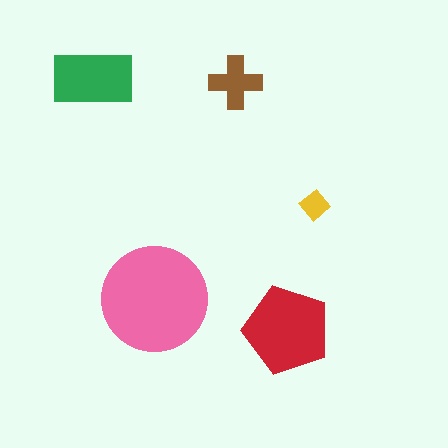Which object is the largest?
The pink circle.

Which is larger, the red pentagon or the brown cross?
The red pentagon.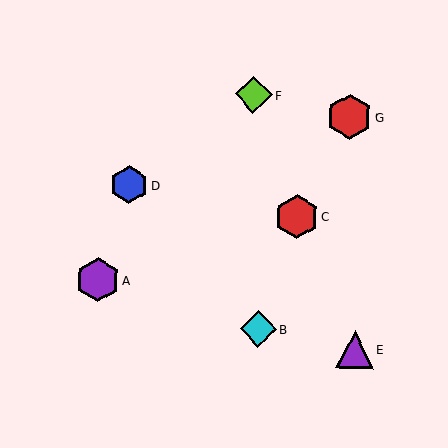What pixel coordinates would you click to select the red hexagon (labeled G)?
Click at (350, 117) to select the red hexagon G.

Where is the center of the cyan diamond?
The center of the cyan diamond is at (258, 329).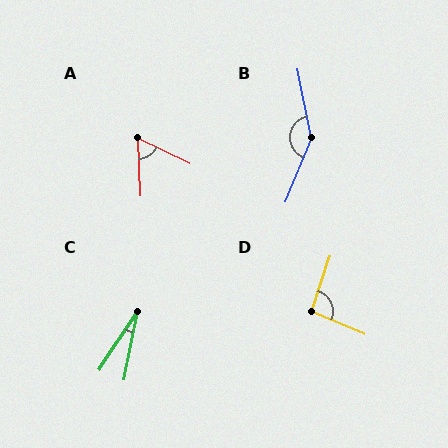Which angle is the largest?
B, at approximately 146 degrees.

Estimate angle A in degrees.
Approximately 61 degrees.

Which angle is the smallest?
C, at approximately 22 degrees.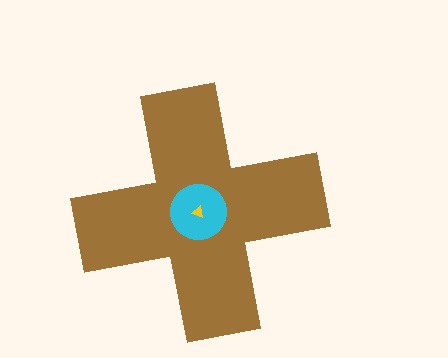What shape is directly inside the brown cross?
The cyan circle.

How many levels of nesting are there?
3.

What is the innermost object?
The yellow triangle.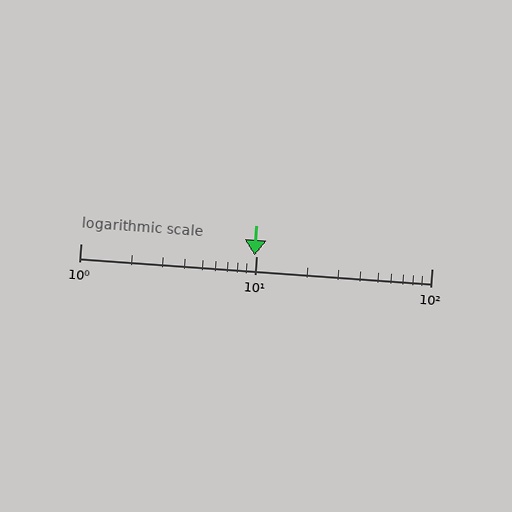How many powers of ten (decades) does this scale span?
The scale spans 2 decades, from 1 to 100.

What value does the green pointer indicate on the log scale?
The pointer indicates approximately 9.8.